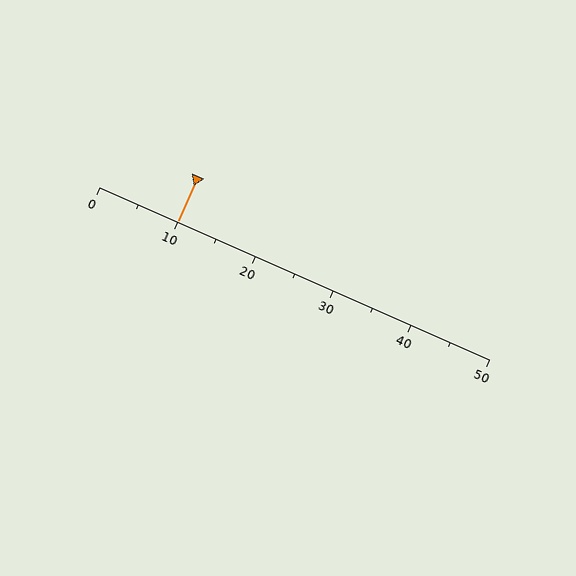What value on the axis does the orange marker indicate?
The marker indicates approximately 10.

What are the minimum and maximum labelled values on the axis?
The axis runs from 0 to 50.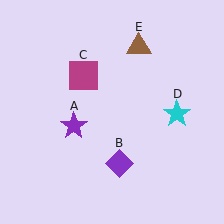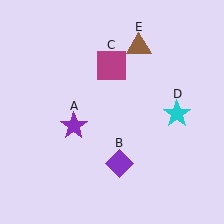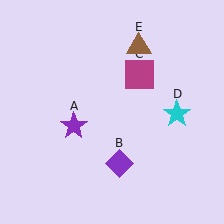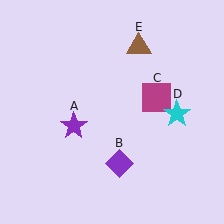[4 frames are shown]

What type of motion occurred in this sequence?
The magenta square (object C) rotated clockwise around the center of the scene.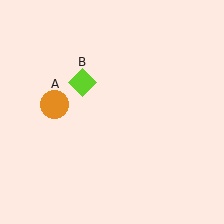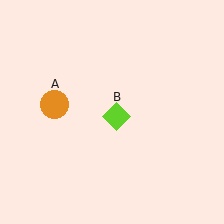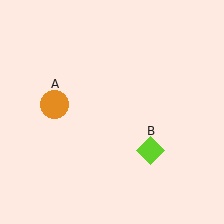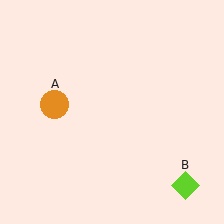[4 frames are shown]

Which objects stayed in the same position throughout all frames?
Orange circle (object A) remained stationary.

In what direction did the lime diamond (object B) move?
The lime diamond (object B) moved down and to the right.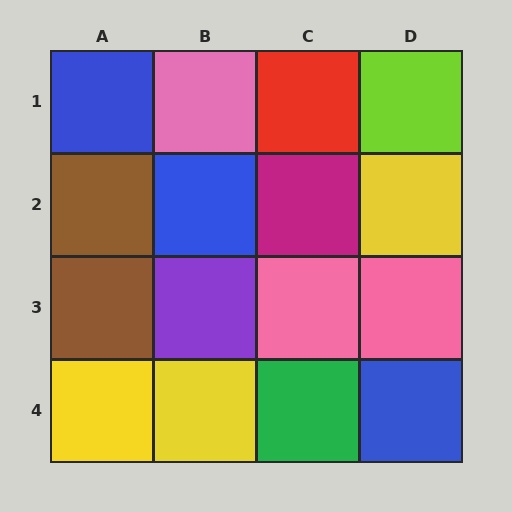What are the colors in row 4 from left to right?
Yellow, yellow, green, blue.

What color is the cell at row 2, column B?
Blue.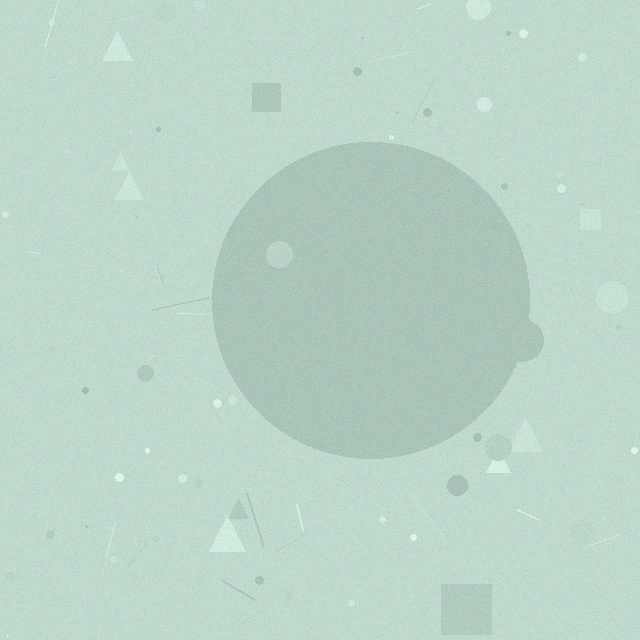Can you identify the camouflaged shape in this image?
The camouflaged shape is a circle.